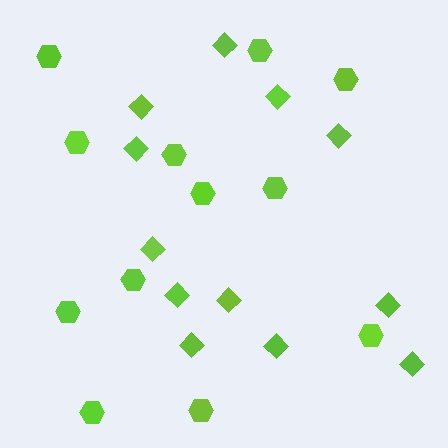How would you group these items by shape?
There are 2 groups: one group of hexagons (12) and one group of diamonds (12).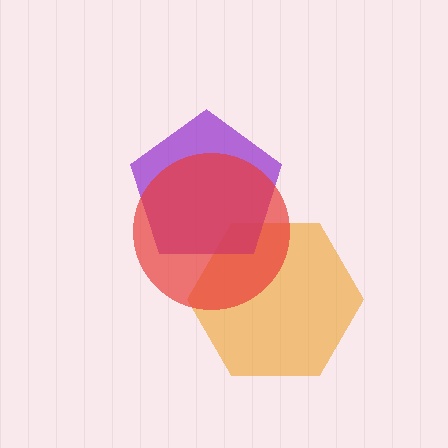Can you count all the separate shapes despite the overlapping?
Yes, there are 3 separate shapes.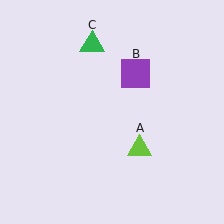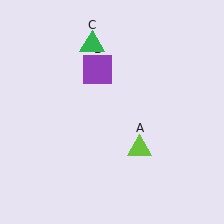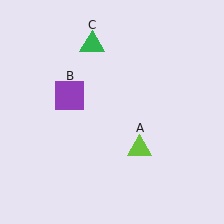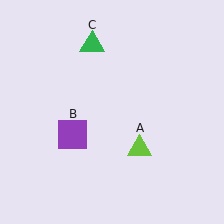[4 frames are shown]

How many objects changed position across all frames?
1 object changed position: purple square (object B).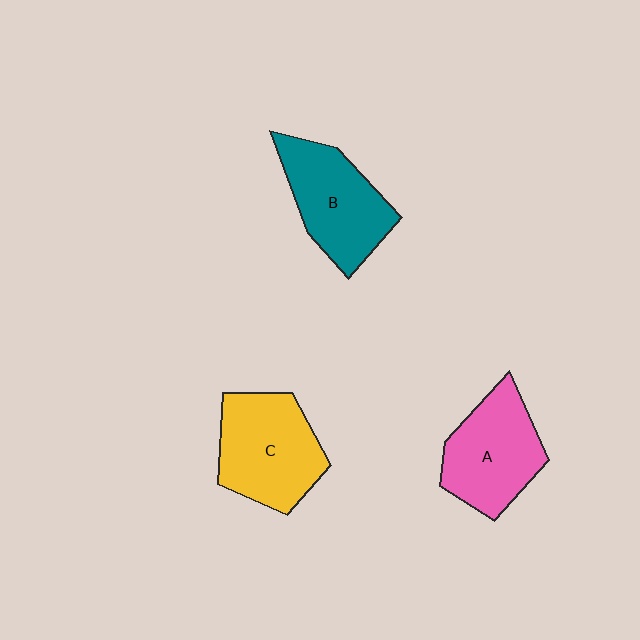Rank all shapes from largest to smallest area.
From largest to smallest: C (yellow), B (teal), A (pink).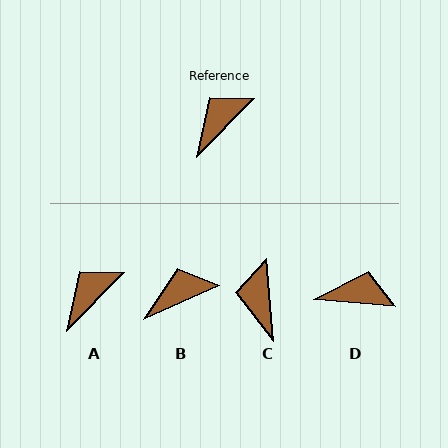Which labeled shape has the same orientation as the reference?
A.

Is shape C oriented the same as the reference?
No, it is off by about 49 degrees.